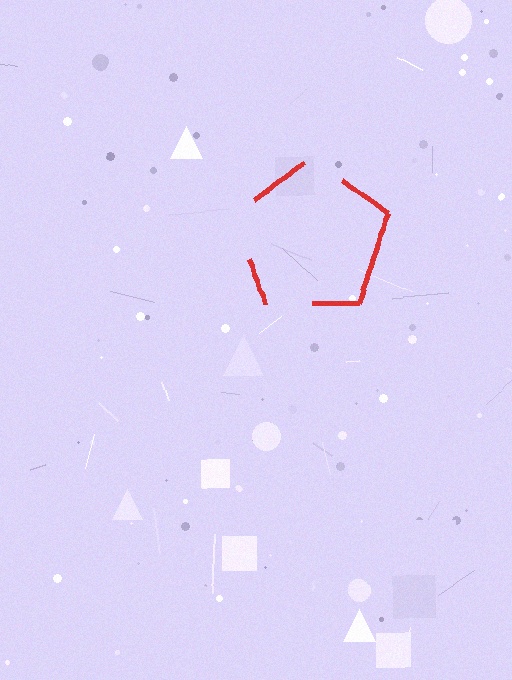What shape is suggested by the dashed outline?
The dashed outline suggests a pentagon.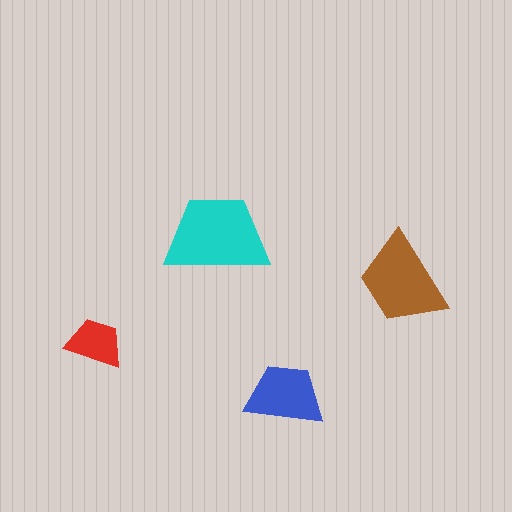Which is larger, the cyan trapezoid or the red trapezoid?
The cyan one.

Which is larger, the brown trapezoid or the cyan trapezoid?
The cyan one.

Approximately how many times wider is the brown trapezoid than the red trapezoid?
About 1.5 times wider.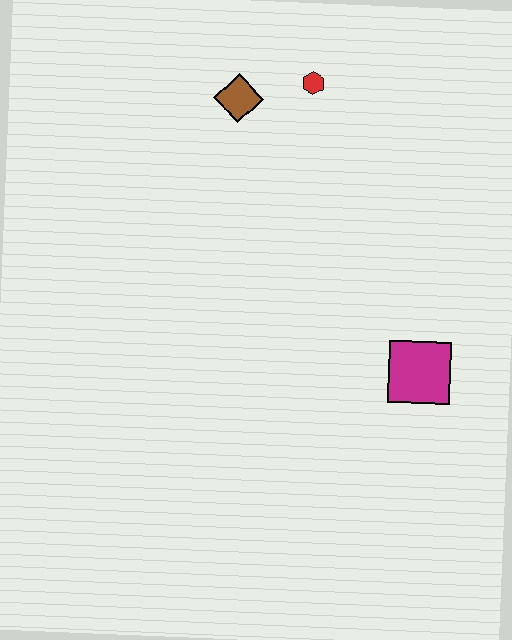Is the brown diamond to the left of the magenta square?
Yes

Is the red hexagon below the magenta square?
No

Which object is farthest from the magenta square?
The brown diamond is farthest from the magenta square.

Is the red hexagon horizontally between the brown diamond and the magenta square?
Yes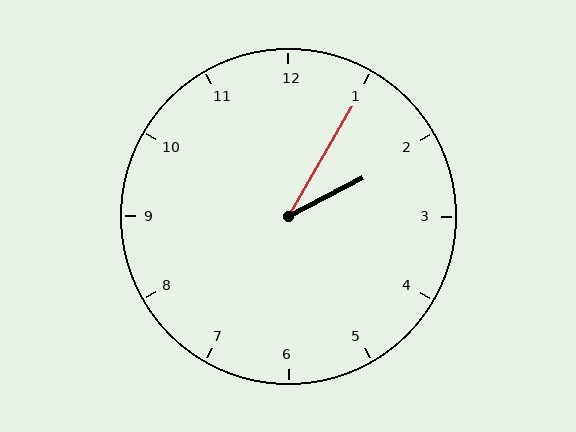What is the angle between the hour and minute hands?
Approximately 32 degrees.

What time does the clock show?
2:05.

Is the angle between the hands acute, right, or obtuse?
It is acute.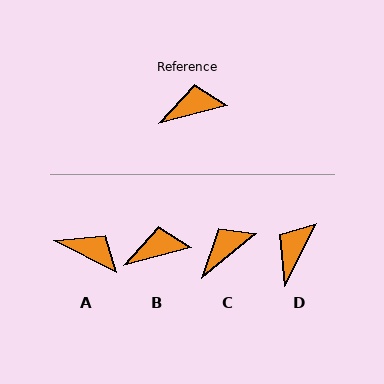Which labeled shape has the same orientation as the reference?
B.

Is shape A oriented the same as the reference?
No, it is off by about 42 degrees.